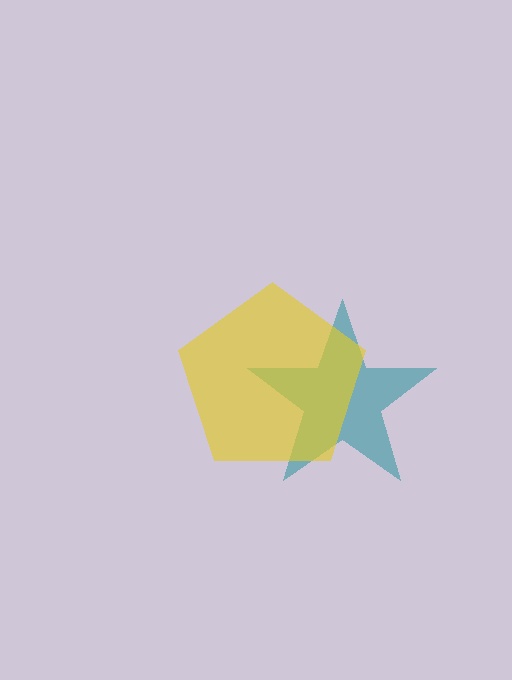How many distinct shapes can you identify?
There are 2 distinct shapes: a teal star, a yellow pentagon.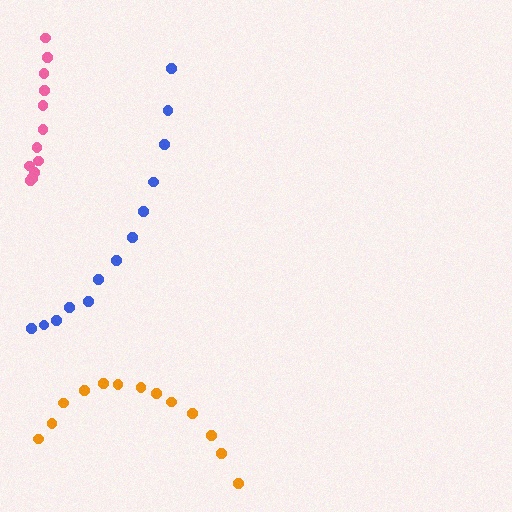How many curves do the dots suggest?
There are 3 distinct paths.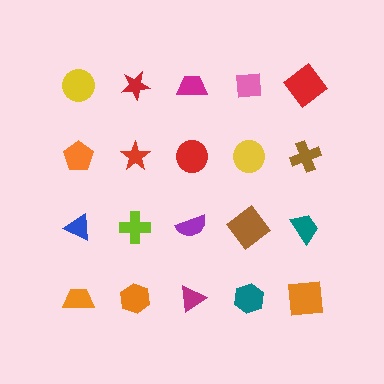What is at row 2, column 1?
An orange pentagon.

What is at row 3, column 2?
A lime cross.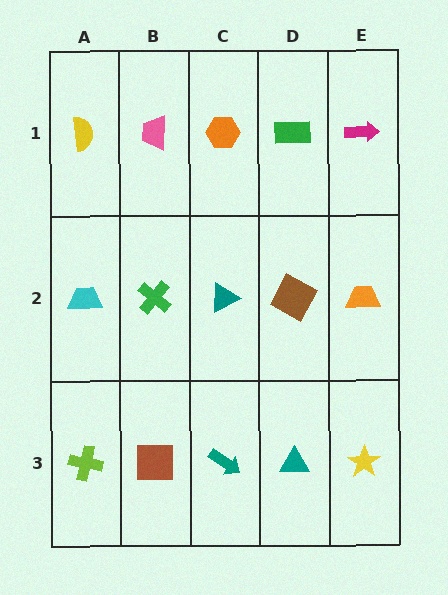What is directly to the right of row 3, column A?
A brown square.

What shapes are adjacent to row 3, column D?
A brown square (row 2, column D), a teal arrow (row 3, column C), a yellow star (row 3, column E).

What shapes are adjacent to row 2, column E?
A magenta arrow (row 1, column E), a yellow star (row 3, column E), a brown square (row 2, column D).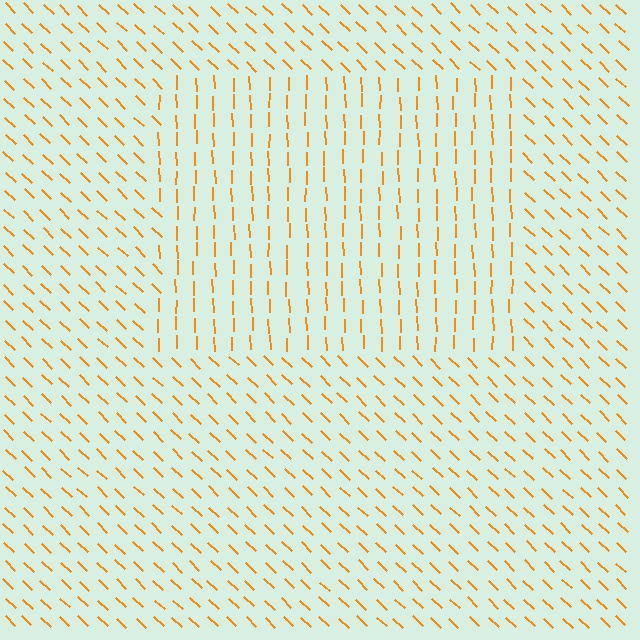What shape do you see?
I see a rectangle.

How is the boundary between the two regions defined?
The boundary is defined purely by a change in line orientation (approximately 45 degrees difference). All lines are the same color and thickness.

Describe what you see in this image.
The image is filled with small orange line segments. A rectangle region in the image has lines oriented differently from the surrounding lines, creating a visible texture boundary.